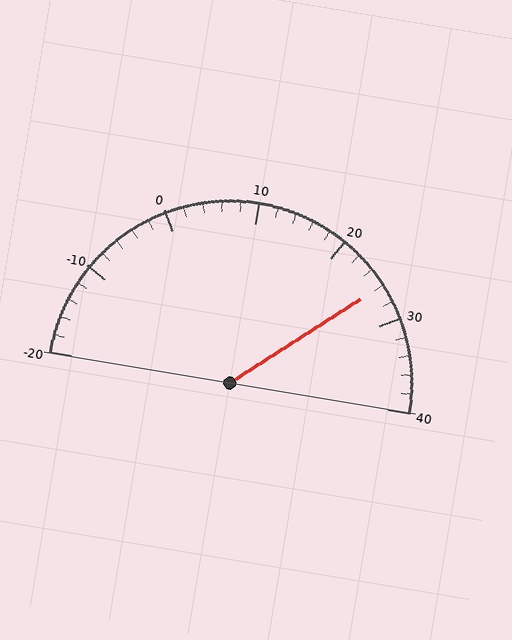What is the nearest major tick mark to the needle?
The nearest major tick mark is 30.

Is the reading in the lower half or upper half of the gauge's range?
The reading is in the upper half of the range (-20 to 40).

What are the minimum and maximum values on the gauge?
The gauge ranges from -20 to 40.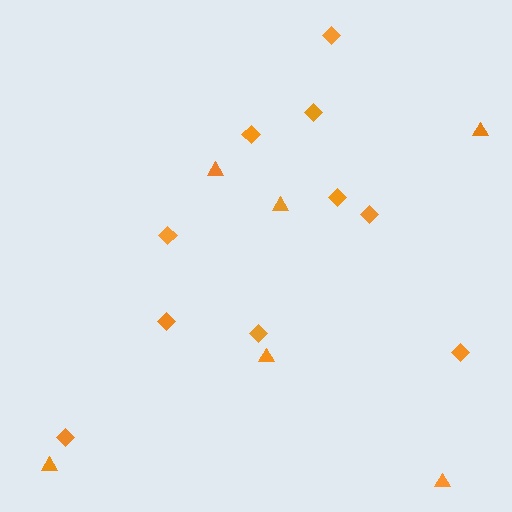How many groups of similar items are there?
There are 2 groups: one group of triangles (6) and one group of diamonds (10).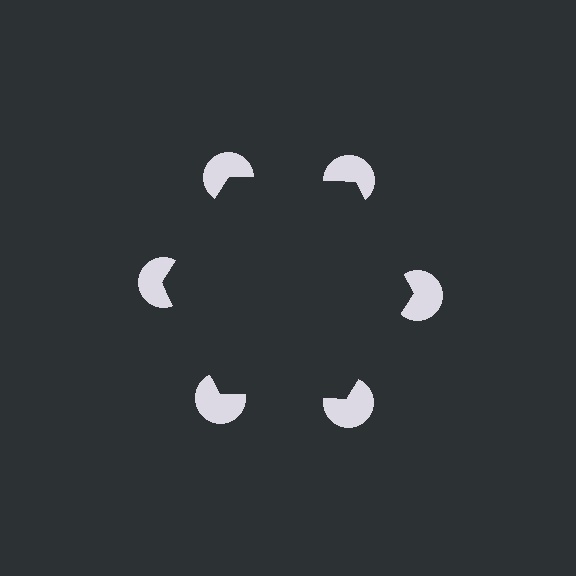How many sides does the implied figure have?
6 sides.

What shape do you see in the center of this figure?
An illusory hexagon — its edges are inferred from the aligned wedge cuts in the pac-man discs, not physically drawn.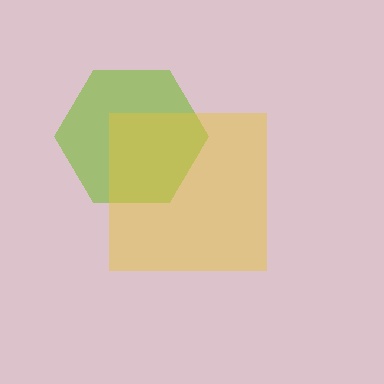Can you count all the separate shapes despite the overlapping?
Yes, there are 2 separate shapes.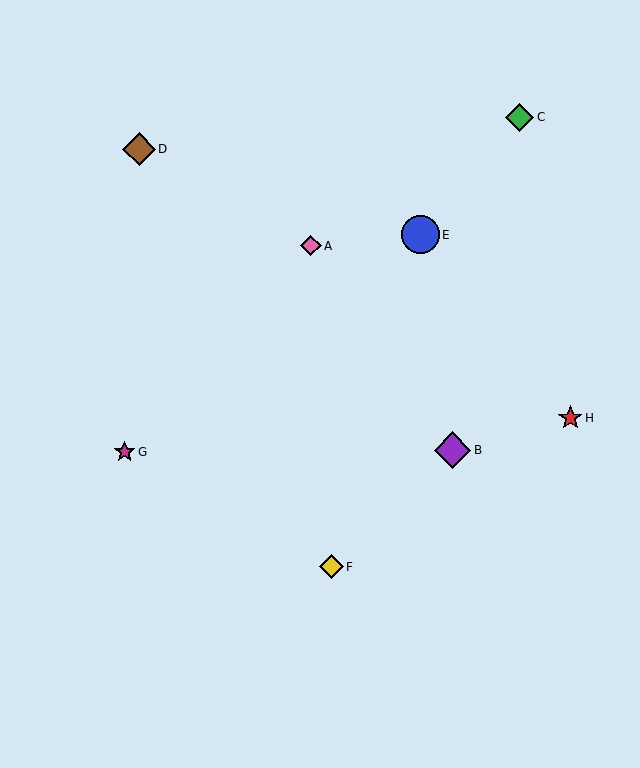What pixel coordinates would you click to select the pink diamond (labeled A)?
Click at (311, 246) to select the pink diamond A.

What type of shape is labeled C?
Shape C is a green diamond.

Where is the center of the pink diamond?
The center of the pink diamond is at (311, 246).